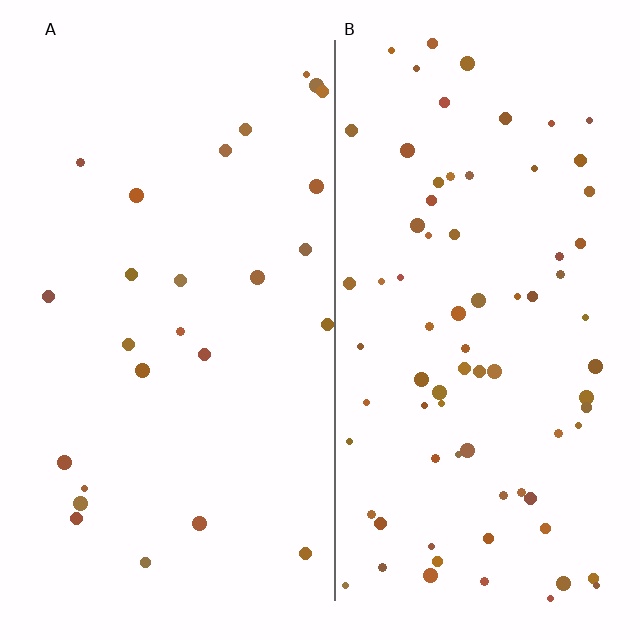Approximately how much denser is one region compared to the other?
Approximately 3.0× — region B over region A.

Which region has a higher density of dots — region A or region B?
B (the right).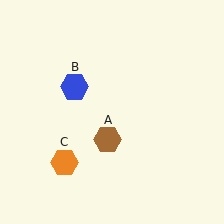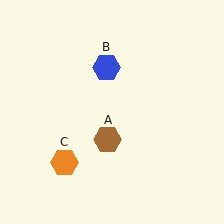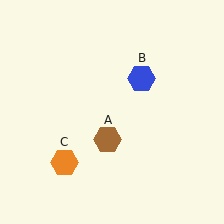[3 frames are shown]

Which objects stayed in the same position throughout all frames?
Brown hexagon (object A) and orange hexagon (object C) remained stationary.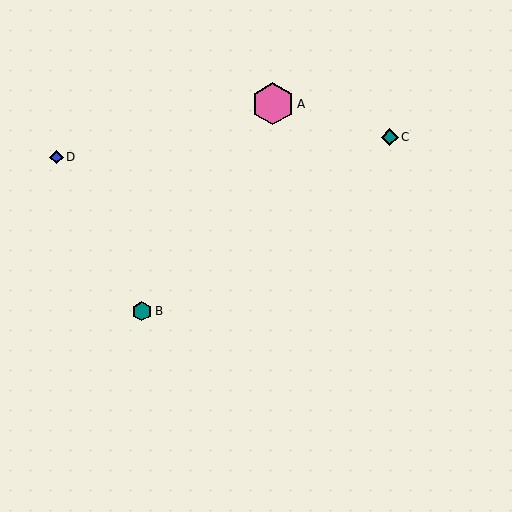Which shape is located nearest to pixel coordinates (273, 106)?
The pink hexagon (labeled A) at (273, 104) is nearest to that location.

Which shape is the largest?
The pink hexagon (labeled A) is the largest.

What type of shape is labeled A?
Shape A is a pink hexagon.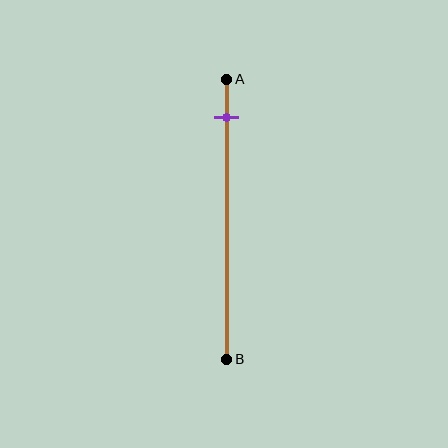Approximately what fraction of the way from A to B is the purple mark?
The purple mark is approximately 15% of the way from A to B.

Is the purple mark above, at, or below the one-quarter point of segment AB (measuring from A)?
The purple mark is above the one-quarter point of segment AB.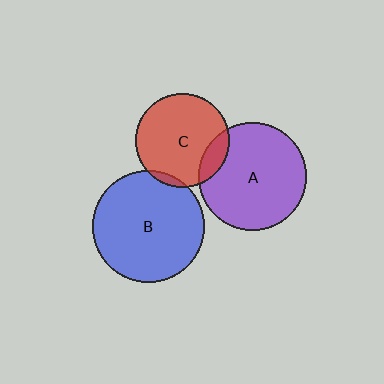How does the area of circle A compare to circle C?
Approximately 1.3 times.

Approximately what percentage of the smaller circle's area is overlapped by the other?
Approximately 5%.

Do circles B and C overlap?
Yes.